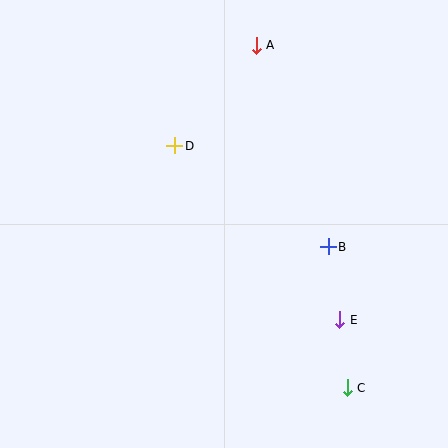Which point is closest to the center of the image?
Point D at (175, 146) is closest to the center.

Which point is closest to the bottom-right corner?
Point C is closest to the bottom-right corner.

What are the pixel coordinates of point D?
Point D is at (175, 146).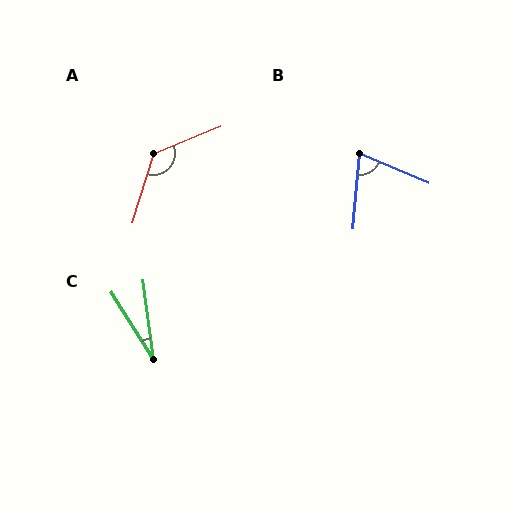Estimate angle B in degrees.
Approximately 72 degrees.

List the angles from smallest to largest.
C (25°), B (72°), A (129°).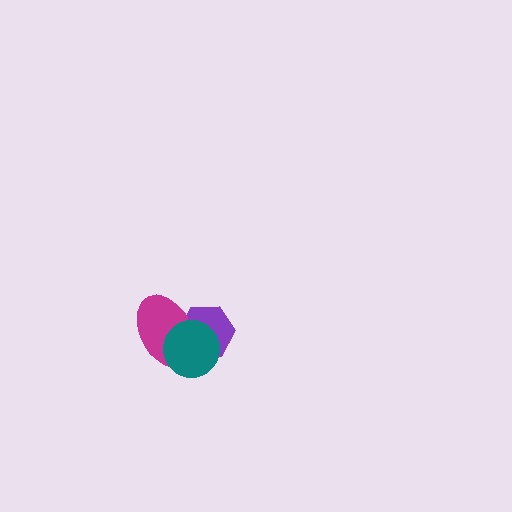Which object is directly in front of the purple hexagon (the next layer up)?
The magenta ellipse is directly in front of the purple hexagon.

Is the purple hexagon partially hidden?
Yes, it is partially covered by another shape.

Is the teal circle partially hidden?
No, no other shape covers it.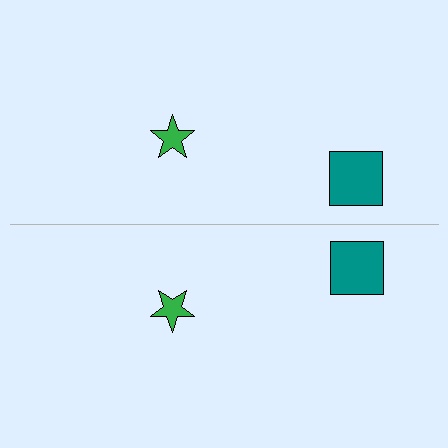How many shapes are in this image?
There are 4 shapes in this image.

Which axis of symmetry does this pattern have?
The pattern has a horizontal axis of symmetry running through the center of the image.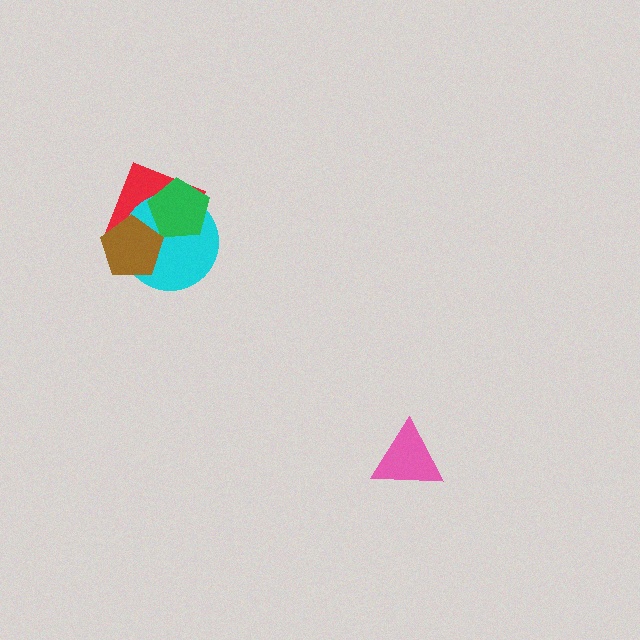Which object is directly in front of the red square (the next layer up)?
The cyan circle is directly in front of the red square.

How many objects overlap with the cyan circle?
3 objects overlap with the cyan circle.